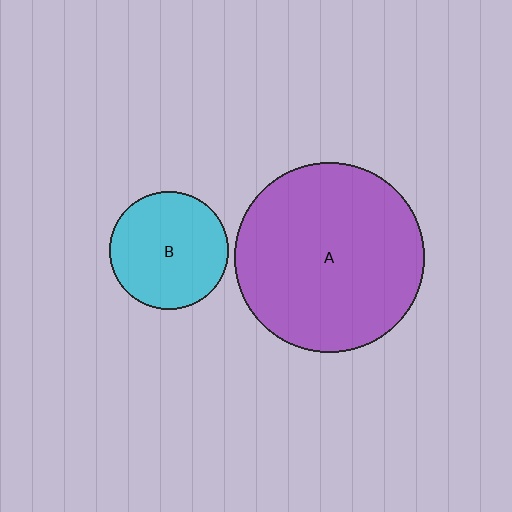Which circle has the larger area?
Circle A (purple).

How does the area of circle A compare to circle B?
Approximately 2.6 times.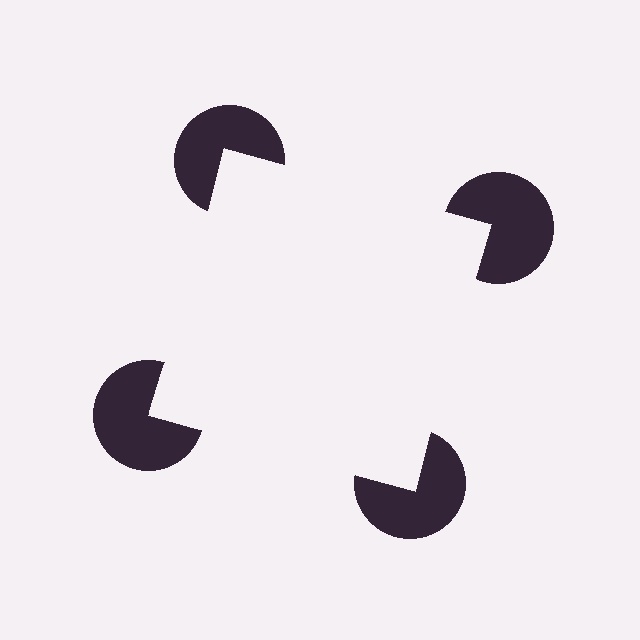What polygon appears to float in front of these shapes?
An illusory square — its edges are inferred from the aligned wedge cuts in the pac-man discs, not physically drawn.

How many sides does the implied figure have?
4 sides.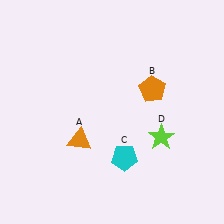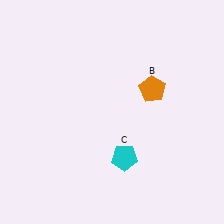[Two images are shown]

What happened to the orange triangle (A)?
The orange triangle (A) was removed in Image 2. It was in the bottom-left area of Image 1.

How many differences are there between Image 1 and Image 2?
There are 2 differences between the two images.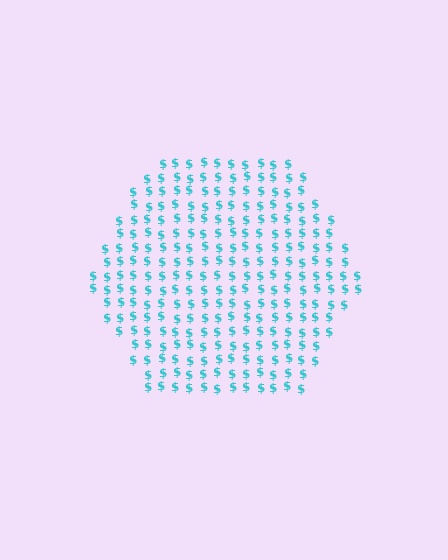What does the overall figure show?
The overall figure shows a hexagon.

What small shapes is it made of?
It is made of small dollar signs.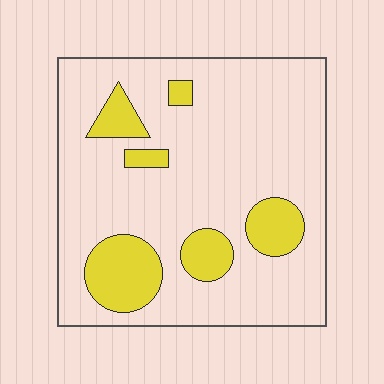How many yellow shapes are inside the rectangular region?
6.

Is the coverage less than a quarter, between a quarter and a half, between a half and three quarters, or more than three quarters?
Less than a quarter.